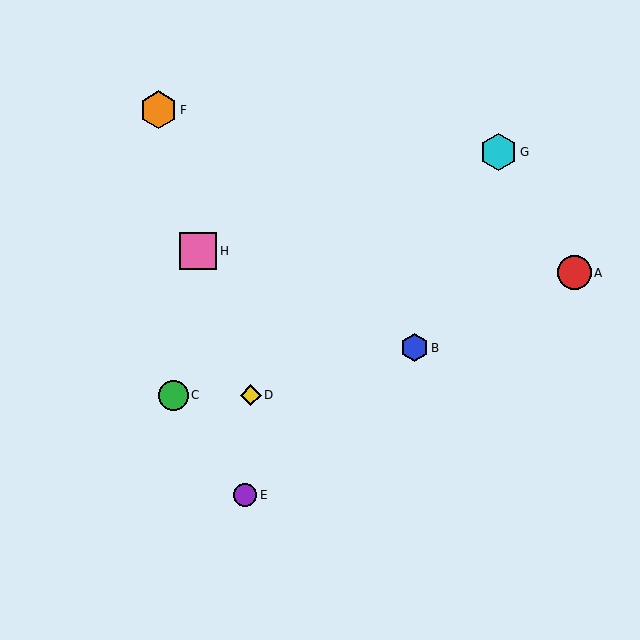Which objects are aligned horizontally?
Objects C, D are aligned horizontally.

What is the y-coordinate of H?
Object H is at y≈251.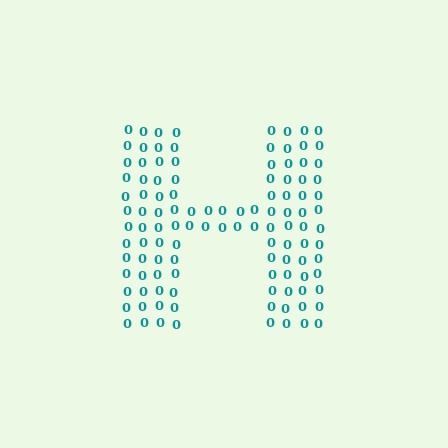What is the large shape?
The large shape is the letter H.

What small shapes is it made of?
It is made of small digit 0's.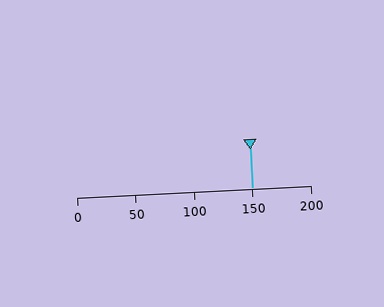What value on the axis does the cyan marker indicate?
The marker indicates approximately 150.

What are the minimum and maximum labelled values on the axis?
The axis runs from 0 to 200.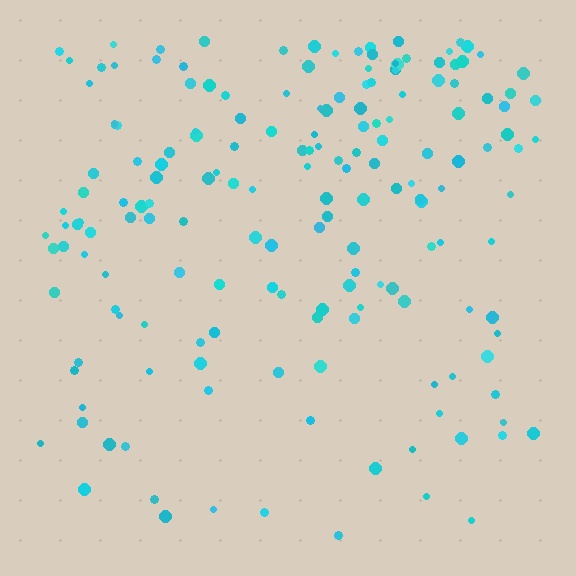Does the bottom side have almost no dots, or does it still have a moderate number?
Still a moderate number, just noticeably fewer than the top.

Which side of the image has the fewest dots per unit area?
The bottom.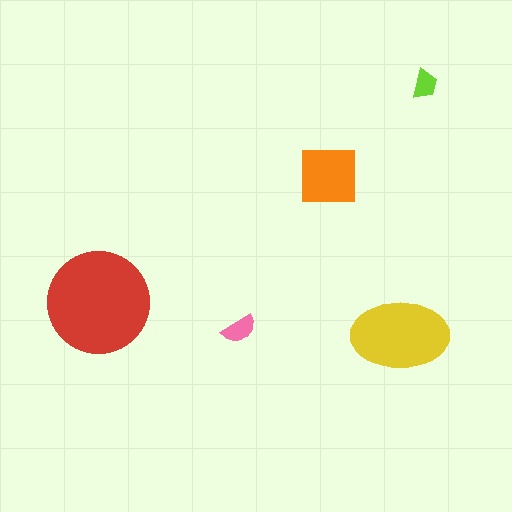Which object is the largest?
The red circle.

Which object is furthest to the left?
The red circle is leftmost.